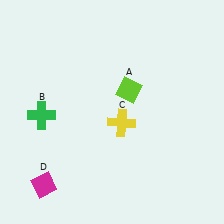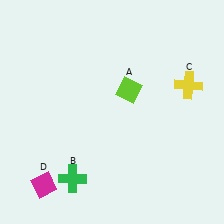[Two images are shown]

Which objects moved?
The objects that moved are: the green cross (B), the yellow cross (C).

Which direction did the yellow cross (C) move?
The yellow cross (C) moved right.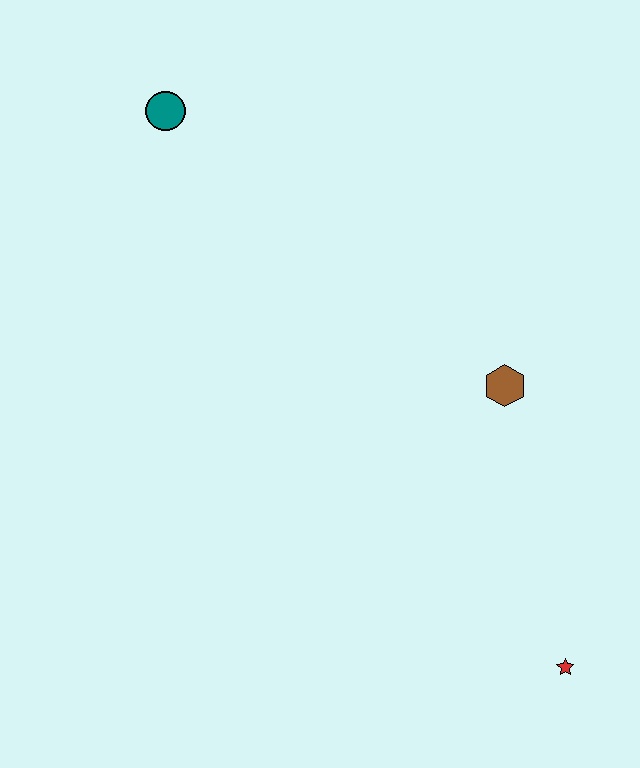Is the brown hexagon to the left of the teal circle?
No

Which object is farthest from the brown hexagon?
The teal circle is farthest from the brown hexagon.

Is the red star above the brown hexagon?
No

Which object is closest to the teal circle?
The brown hexagon is closest to the teal circle.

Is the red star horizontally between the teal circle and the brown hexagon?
No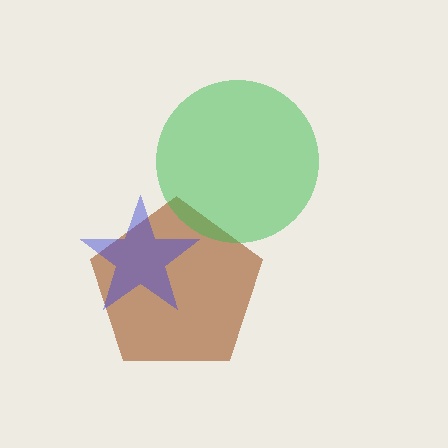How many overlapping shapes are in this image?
There are 3 overlapping shapes in the image.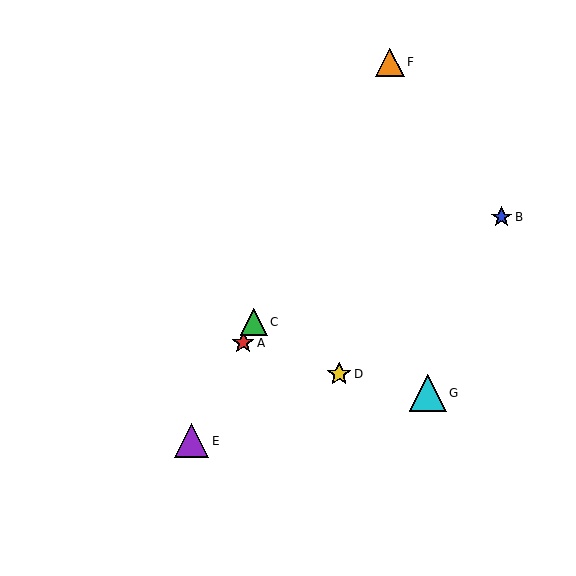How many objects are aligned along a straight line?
4 objects (A, C, E, F) are aligned along a straight line.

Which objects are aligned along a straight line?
Objects A, C, E, F are aligned along a straight line.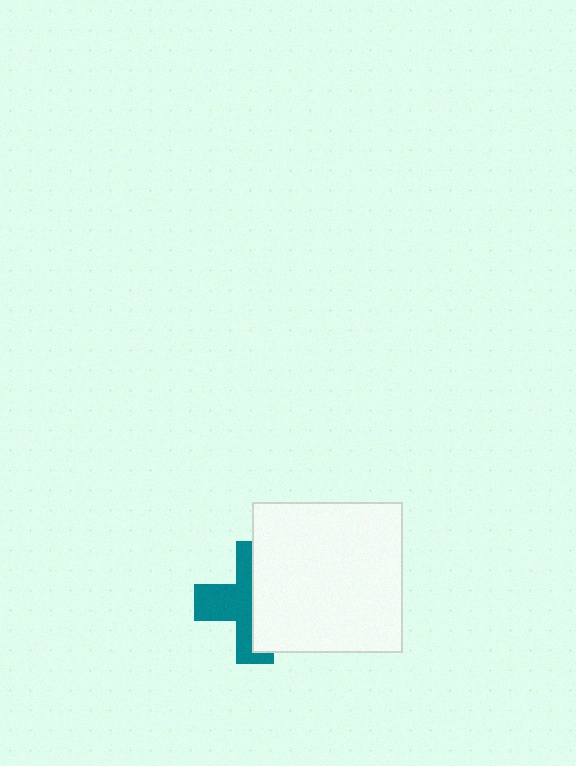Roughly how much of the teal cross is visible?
About half of it is visible (roughly 48%).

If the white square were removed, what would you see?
You would see the complete teal cross.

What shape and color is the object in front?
The object in front is a white square.